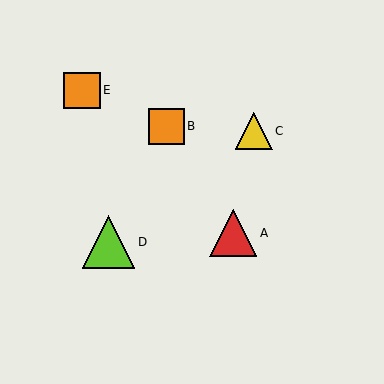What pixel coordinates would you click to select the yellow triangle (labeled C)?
Click at (254, 131) to select the yellow triangle C.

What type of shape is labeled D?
Shape D is a lime triangle.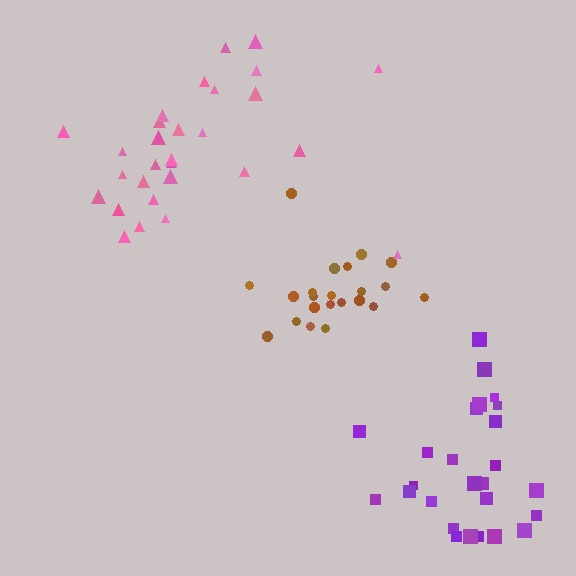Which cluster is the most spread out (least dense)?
Purple.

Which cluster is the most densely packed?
Brown.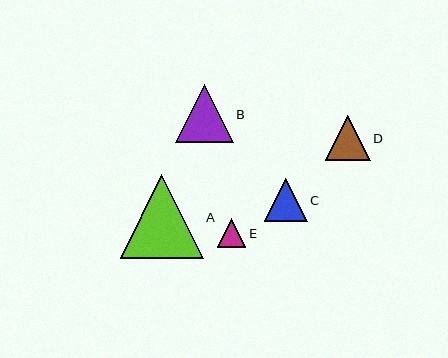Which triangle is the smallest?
Triangle E is the smallest with a size of approximately 29 pixels.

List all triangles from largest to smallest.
From largest to smallest: A, B, D, C, E.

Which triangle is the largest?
Triangle A is the largest with a size of approximately 83 pixels.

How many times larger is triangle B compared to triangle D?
Triangle B is approximately 1.3 times the size of triangle D.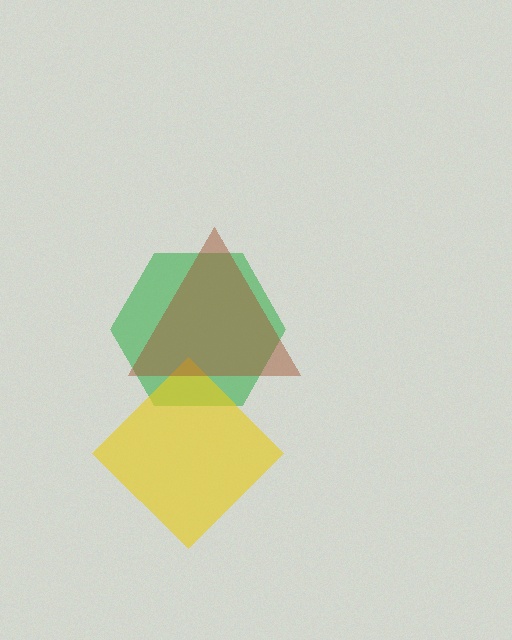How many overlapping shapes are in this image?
There are 3 overlapping shapes in the image.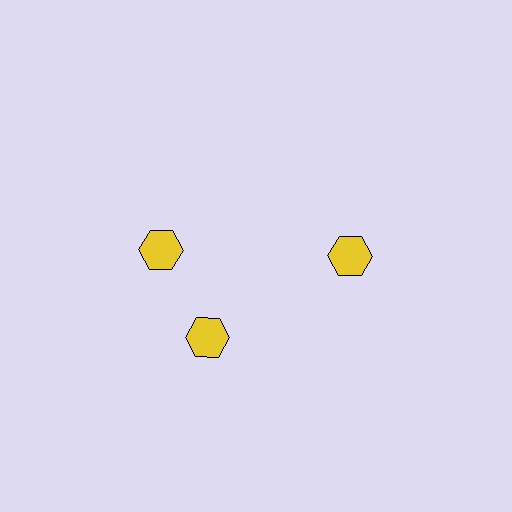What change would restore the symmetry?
The symmetry would be restored by rotating it back into even spacing with its neighbors so that all 3 hexagons sit at equal angles and equal distance from the center.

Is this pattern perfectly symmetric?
No. The 3 yellow hexagons are arranged in a ring, but one element near the 11 o'clock position is rotated out of alignment along the ring, breaking the 3-fold rotational symmetry.